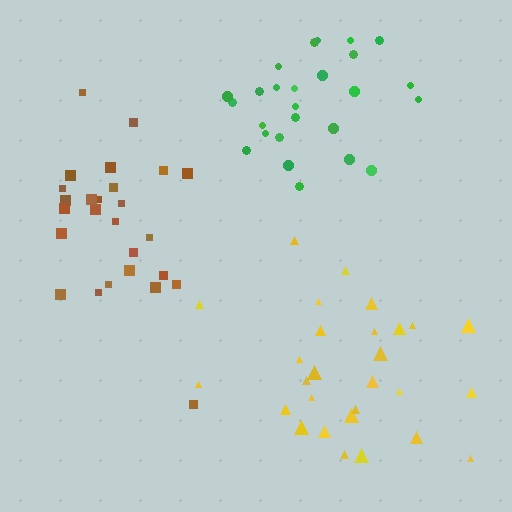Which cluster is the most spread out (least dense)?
Yellow.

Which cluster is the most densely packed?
Brown.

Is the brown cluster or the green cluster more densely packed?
Brown.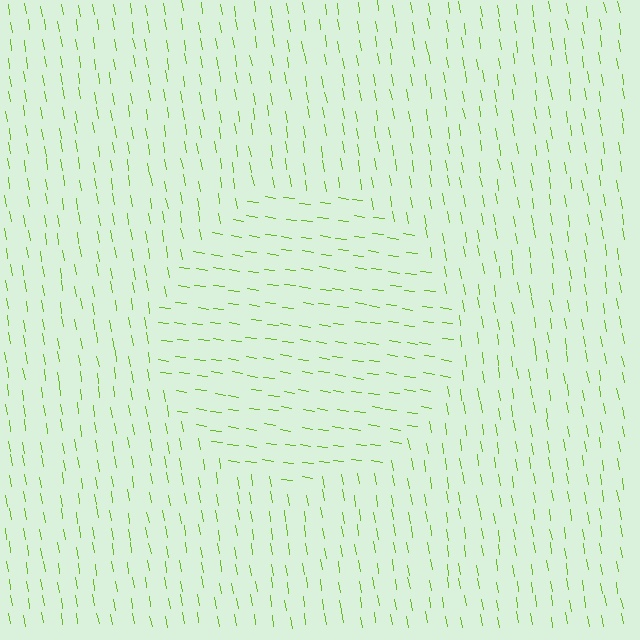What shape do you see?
I see a circle.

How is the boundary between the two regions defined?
The boundary is defined purely by a change in line orientation (approximately 72 degrees difference). All lines are the same color and thickness.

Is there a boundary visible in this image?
Yes, there is a texture boundary formed by a change in line orientation.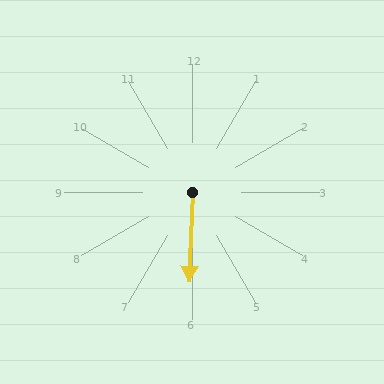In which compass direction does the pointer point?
South.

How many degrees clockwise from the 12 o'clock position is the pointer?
Approximately 182 degrees.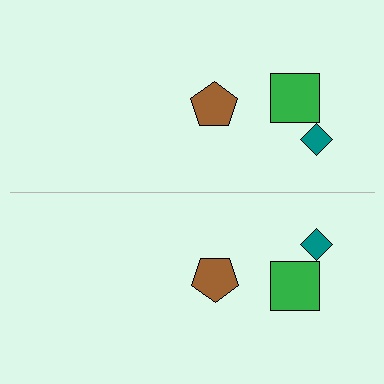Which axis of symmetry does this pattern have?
The pattern has a horizontal axis of symmetry running through the center of the image.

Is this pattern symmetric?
Yes, this pattern has bilateral (reflection) symmetry.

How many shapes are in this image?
There are 6 shapes in this image.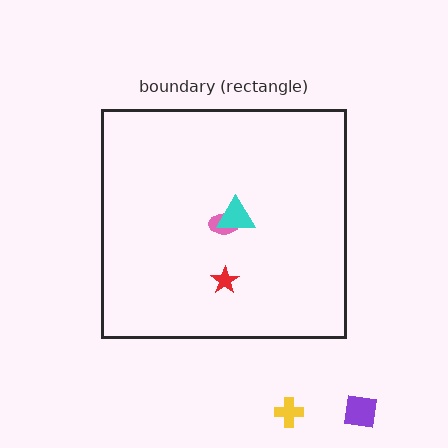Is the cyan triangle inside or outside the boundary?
Inside.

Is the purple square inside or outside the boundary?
Outside.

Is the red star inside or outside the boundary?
Inside.